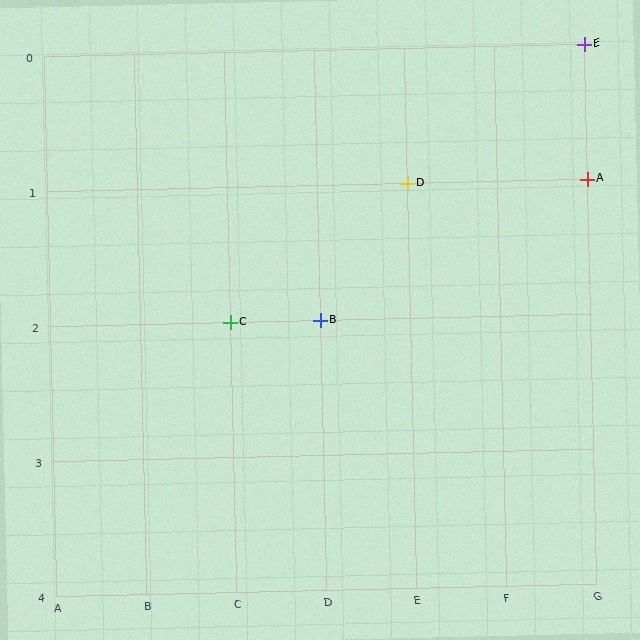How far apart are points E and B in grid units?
Points E and B are 3 columns and 2 rows apart (about 3.6 grid units diagonally).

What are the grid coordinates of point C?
Point C is at grid coordinates (C, 2).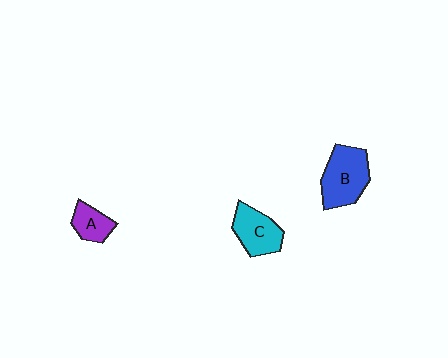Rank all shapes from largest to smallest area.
From largest to smallest: B (blue), C (cyan), A (purple).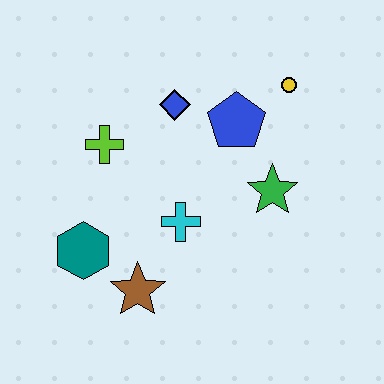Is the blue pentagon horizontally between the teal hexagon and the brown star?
No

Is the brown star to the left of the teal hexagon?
No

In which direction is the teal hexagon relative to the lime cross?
The teal hexagon is below the lime cross.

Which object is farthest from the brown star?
The yellow circle is farthest from the brown star.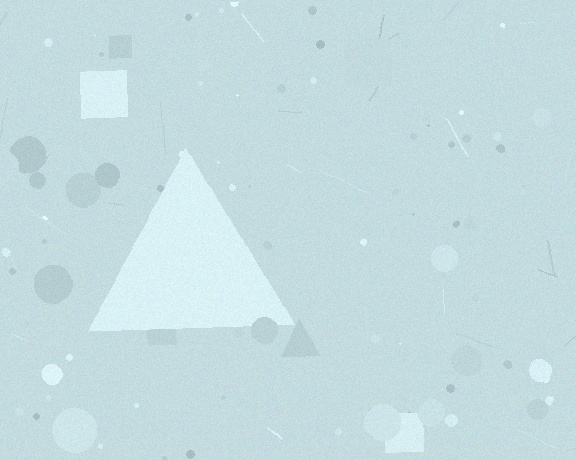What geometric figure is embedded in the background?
A triangle is embedded in the background.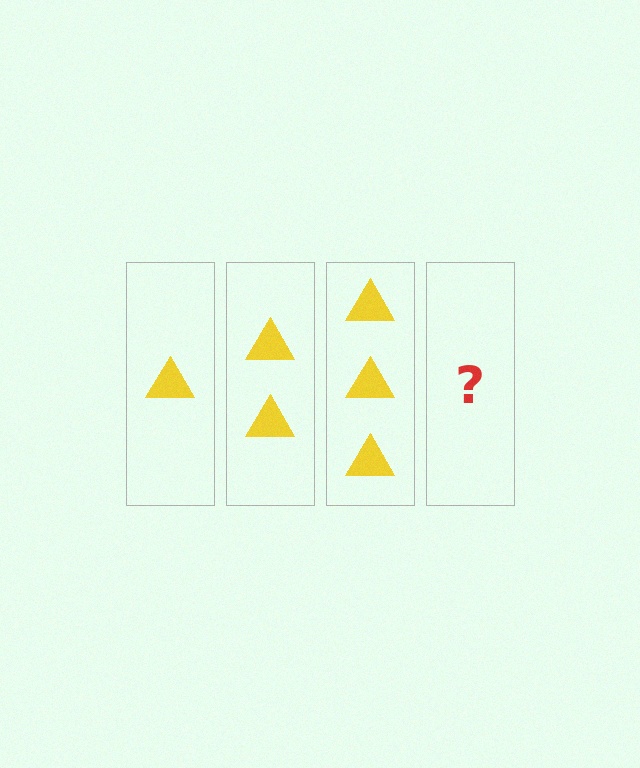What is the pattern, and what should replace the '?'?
The pattern is that each step adds one more triangle. The '?' should be 4 triangles.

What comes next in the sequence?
The next element should be 4 triangles.